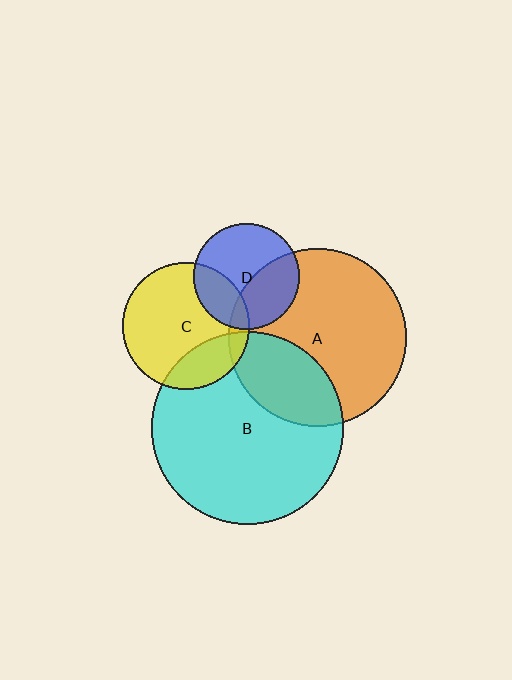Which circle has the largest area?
Circle B (cyan).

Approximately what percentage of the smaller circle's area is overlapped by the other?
Approximately 40%.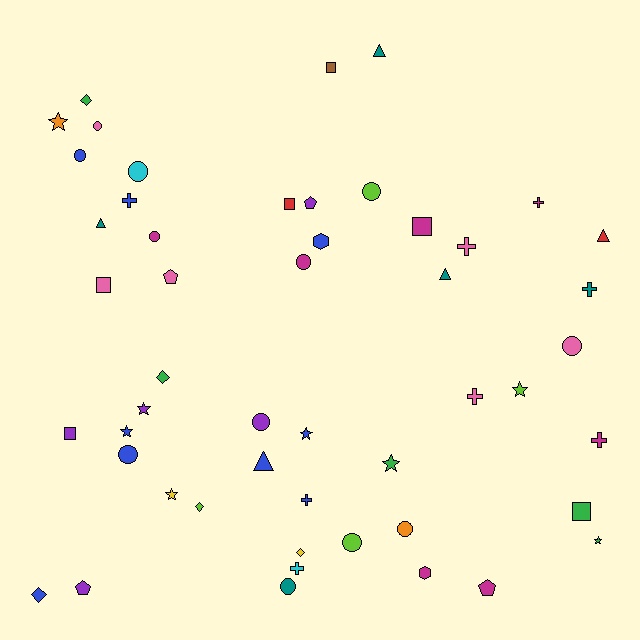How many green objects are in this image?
There are 5 green objects.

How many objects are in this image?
There are 50 objects.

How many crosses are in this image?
There are 8 crosses.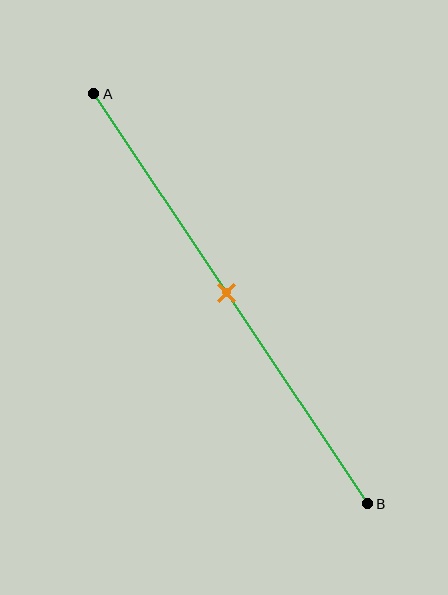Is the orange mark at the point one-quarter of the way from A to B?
No, the mark is at about 50% from A, not at the 25% one-quarter point.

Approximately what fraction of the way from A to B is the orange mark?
The orange mark is approximately 50% of the way from A to B.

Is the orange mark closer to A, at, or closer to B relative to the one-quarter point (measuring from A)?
The orange mark is closer to point B than the one-quarter point of segment AB.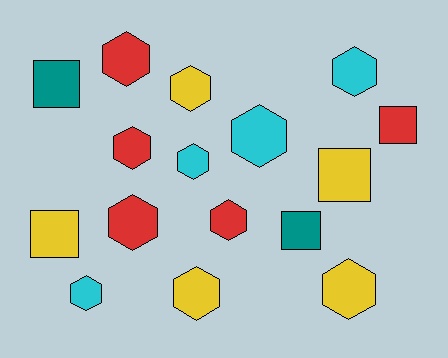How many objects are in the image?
There are 16 objects.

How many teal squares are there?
There are 2 teal squares.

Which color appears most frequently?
Red, with 5 objects.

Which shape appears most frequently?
Hexagon, with 11 objects.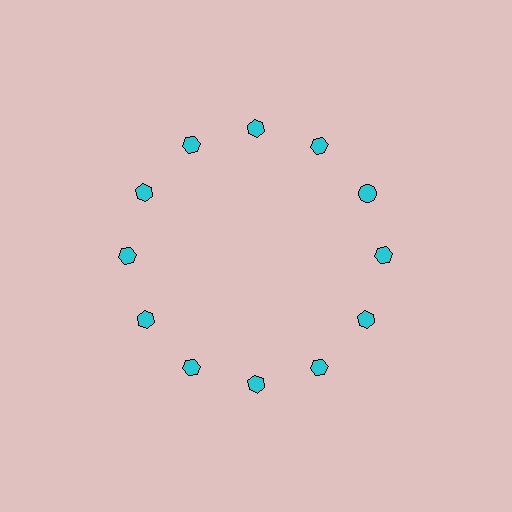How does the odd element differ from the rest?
It has a different shape: circle instead of hexagon.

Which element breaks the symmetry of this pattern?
The cyan circle at roughly the 2 o'clock position breaks the symmetry. All other shapes are cyan hexagons.